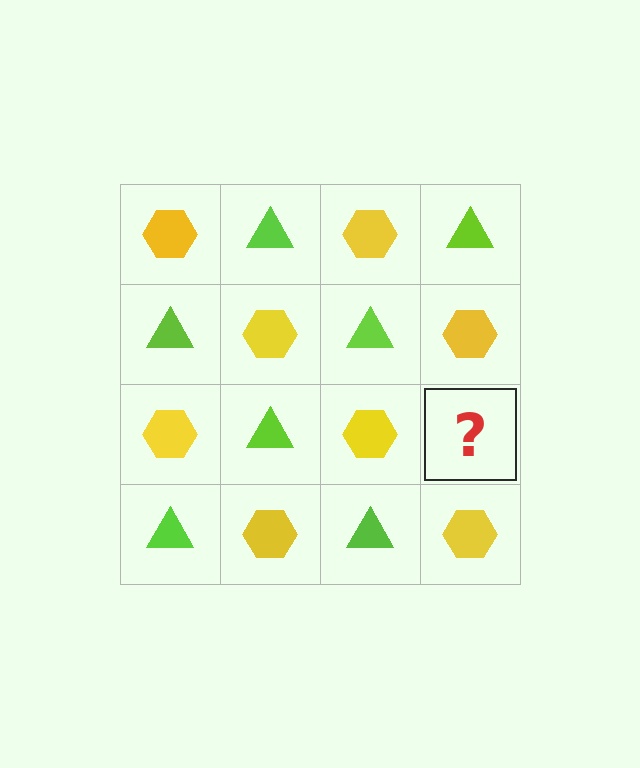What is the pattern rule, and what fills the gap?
The rule is that it alternates yellow hexagon and lime triangle in a checkerboard pattern. The gap should be filled with a lime triangle.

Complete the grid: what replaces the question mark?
The question mark should be replaced with a lime triangle.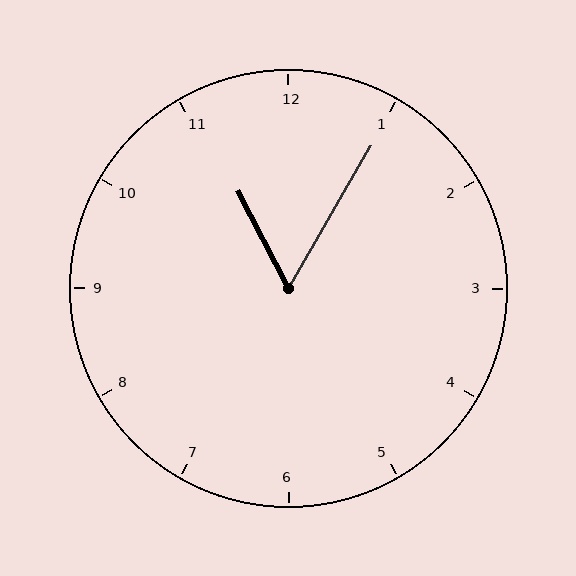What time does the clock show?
11:05.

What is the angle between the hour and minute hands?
Approximately 58 degrees.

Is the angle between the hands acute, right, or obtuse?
It is acute.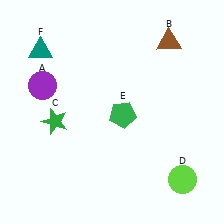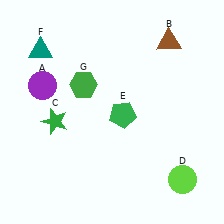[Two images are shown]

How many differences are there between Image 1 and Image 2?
There is 1 difference between the two images.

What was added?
A green hexagon (G) was added in Image 2.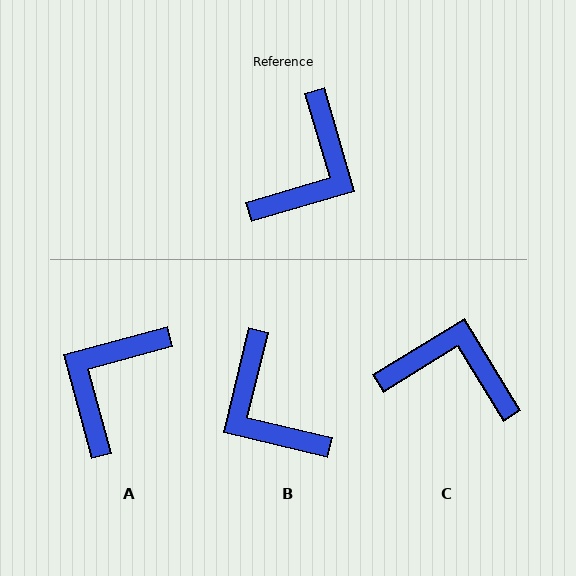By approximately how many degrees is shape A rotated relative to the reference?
Approximately 179 degrees counter-clockwise.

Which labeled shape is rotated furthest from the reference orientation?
A, about 179 degrees away.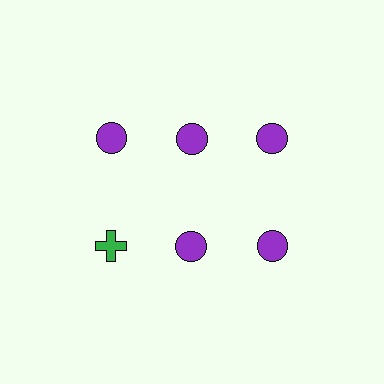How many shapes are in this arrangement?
There are 6 shapes arranged in a grid pattern.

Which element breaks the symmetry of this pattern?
The green cross in the second row, leftmost column breaks the symmetry. All other shapes are purple circles.